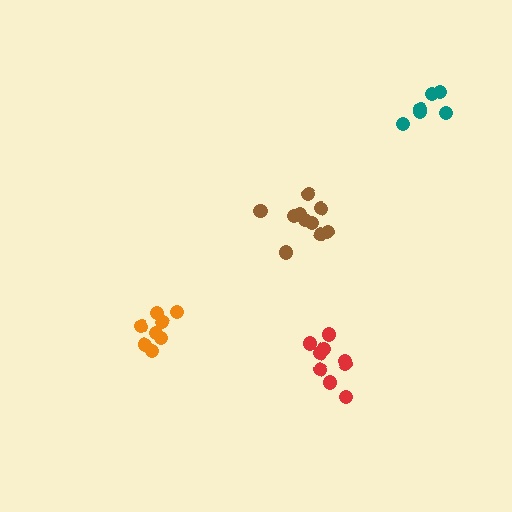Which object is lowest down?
The red cluster is bottommost.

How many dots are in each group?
Group 1: 10 dots, Group 2: 10 dots, Group 3: 6 dots, Group 4: 8 dots (34 total).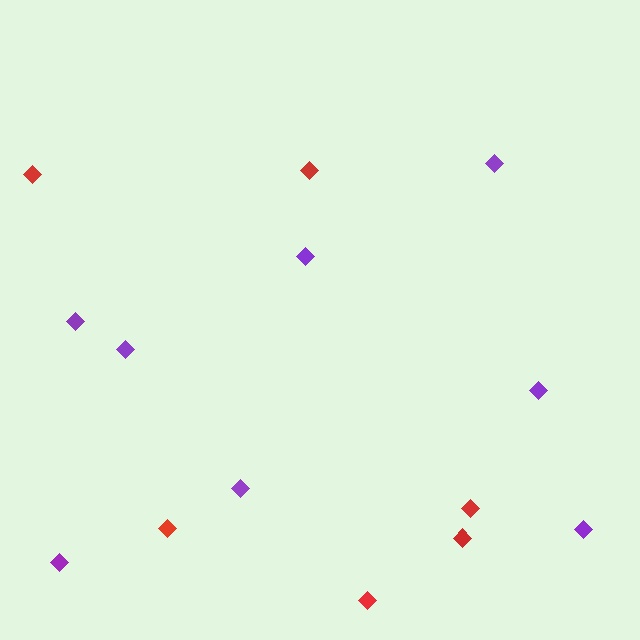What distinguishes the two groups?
There are 2 groups: one group of purple diamonds (8) and one group of red diamonds (6).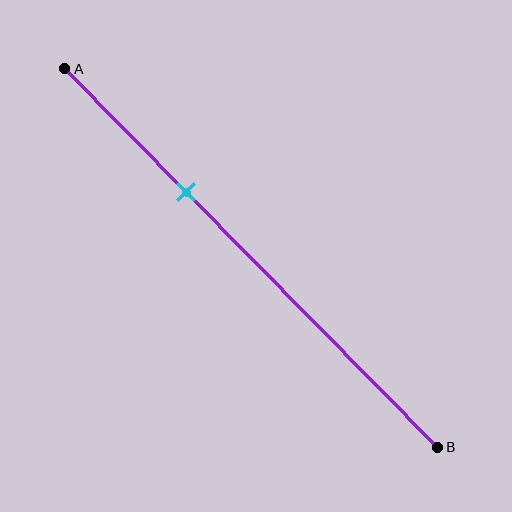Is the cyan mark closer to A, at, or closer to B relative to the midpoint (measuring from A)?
The cyan mark is closer to point A than the midpoint of segment AB.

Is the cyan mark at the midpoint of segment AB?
No, the mark is at about 35% from A, not at the 50% midpoint.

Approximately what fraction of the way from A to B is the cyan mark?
The cyan mark is approximately 35% of the way from A to B.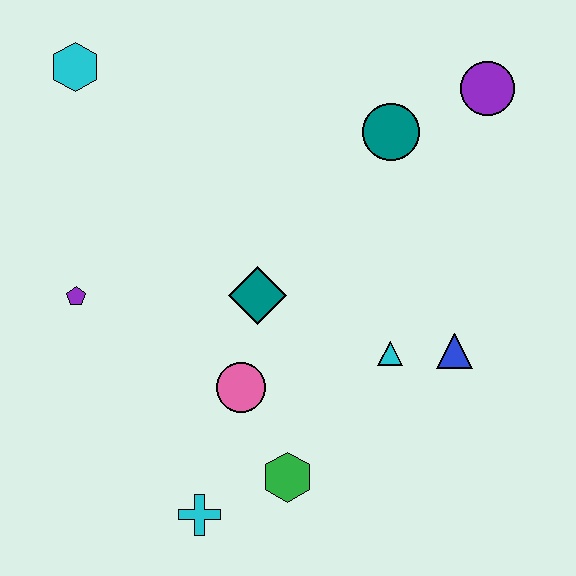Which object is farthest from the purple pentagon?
The purple circle is farthest from the purple pentagon.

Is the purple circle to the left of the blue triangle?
No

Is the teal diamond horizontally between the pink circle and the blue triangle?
Yes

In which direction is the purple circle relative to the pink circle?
The purple circle is above the pink circle.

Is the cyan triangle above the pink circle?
Yes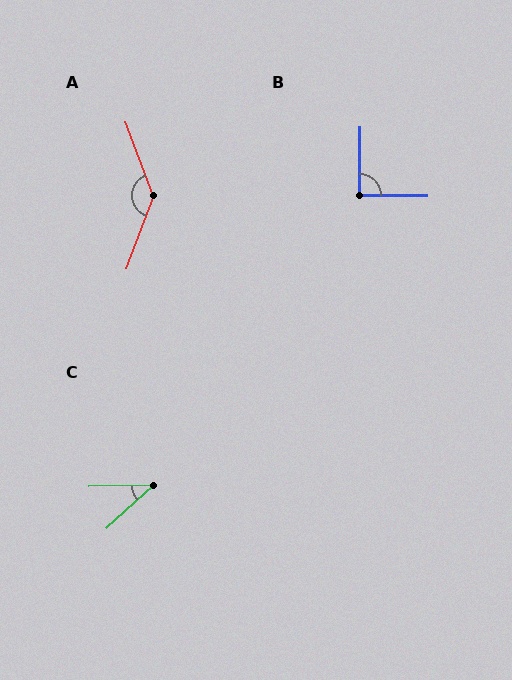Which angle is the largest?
A, at approximately 138 degrees.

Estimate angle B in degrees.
Approximately 90 degrees.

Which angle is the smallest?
C, at approximately 42 degrees.